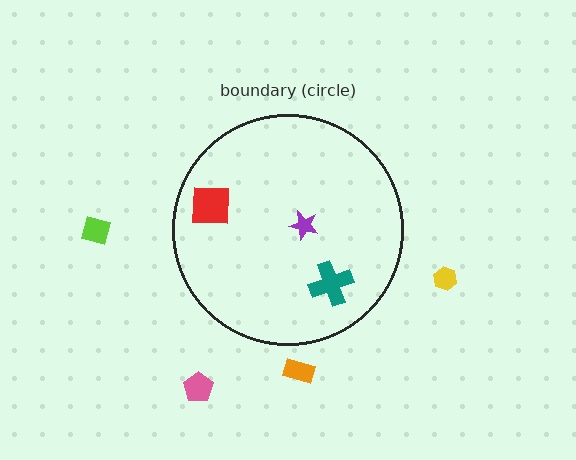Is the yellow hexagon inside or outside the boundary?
Outside.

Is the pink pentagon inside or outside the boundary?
Outside.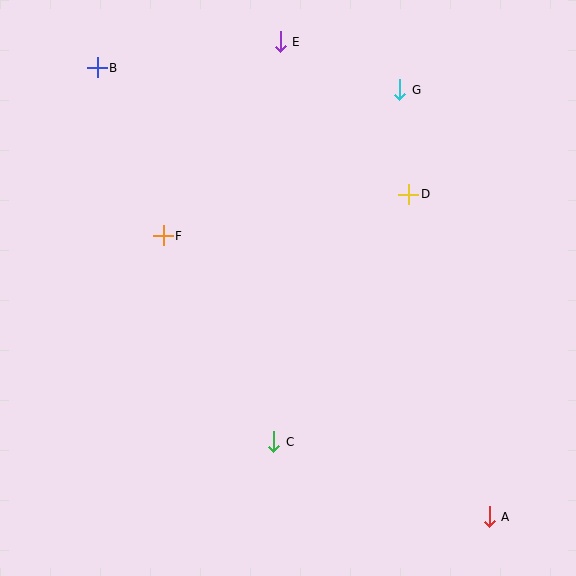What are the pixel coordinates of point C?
Point C is at (274, 442).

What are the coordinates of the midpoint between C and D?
The midpoint between C and D is at (341, 318).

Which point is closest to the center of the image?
Point F at (163, 236) is closest to the center.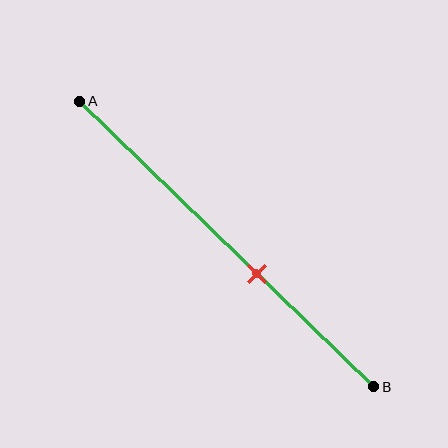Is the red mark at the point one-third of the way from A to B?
No, the mark is at about 60% from A, not at the 33% one-third point.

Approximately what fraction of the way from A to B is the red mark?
The red mark is approximately 60% of the way from A to B.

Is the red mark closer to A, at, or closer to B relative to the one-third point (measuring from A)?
The red mark is closer to point B than the one-third point of segment AB.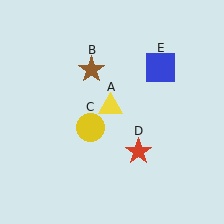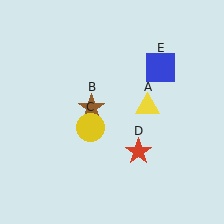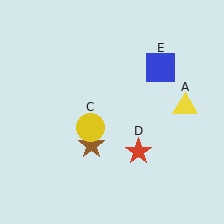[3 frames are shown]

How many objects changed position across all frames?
2 objects changed position: yellow triangle (object A), brown star (object B).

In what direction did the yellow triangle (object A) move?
The yellow triangle (object A) moved right.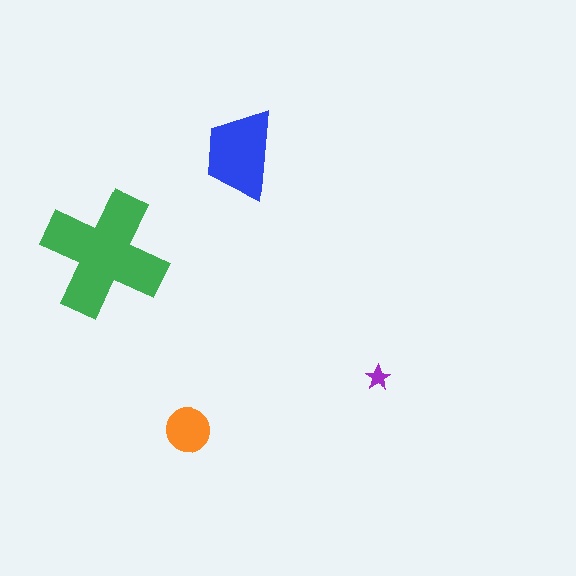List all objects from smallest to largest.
The purple star, the orange circle, the blue trapezoid, the green cross.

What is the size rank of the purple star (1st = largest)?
4th.